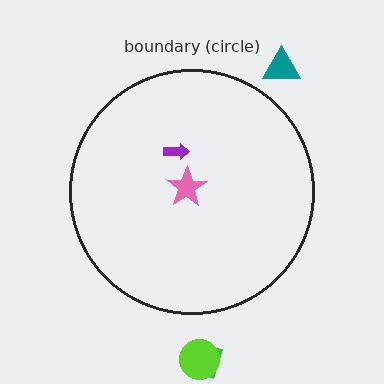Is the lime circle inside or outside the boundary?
Outside.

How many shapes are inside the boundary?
2 inside, 3 outside.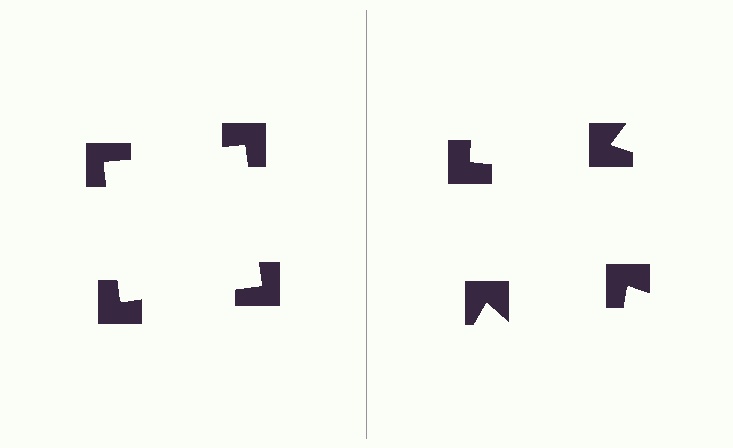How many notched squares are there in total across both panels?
8 — 4 on each side.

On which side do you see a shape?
An illusory square appears on the left side. On the right side the wedge cuts are rotated, so no coherent shape forms.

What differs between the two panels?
The notched squares are positioned identically on both sides; only the wedge orientations differ. On the left they align to a square; on the right they are misaligned.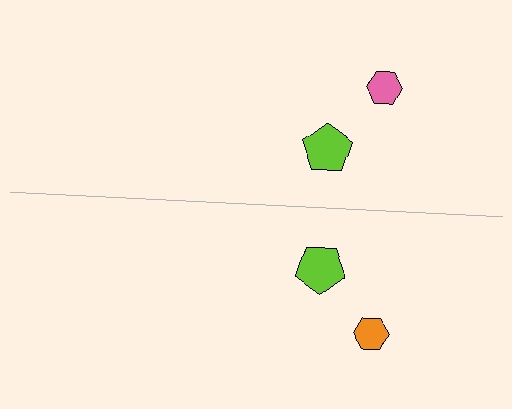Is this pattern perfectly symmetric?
No, the pattern is not perfectly symmetric. The orange hexagon on the bottom side breaks the symmetry — its mirror counterpart is pink.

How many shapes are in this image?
There are 4 shapes in this image.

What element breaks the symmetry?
The orange hexagon on the bottom side breaks the symmetry — its mirror counterpart is pink.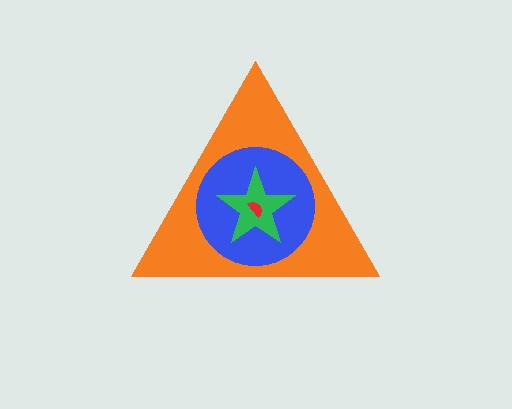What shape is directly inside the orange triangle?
The blue circle.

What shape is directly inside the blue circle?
The green star.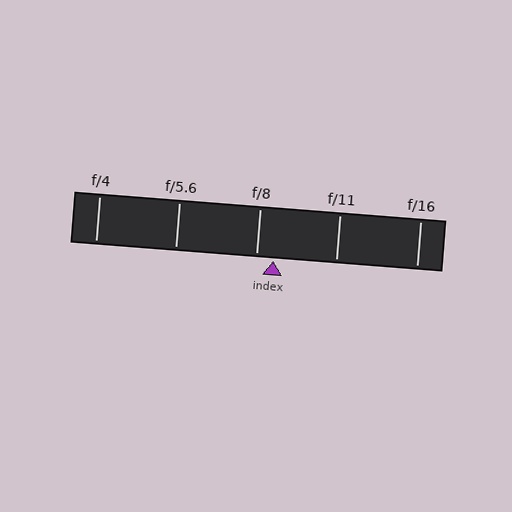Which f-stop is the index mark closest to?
The index mark is closest to f/8.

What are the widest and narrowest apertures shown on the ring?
The widest aperture shown is f/4 and the narrowest is f/16.